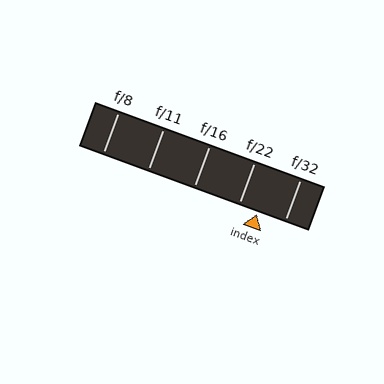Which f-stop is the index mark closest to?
The index mark is closest to f/22.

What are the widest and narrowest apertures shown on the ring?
The widest aperture shown is f/8 and the narrowest is f/32.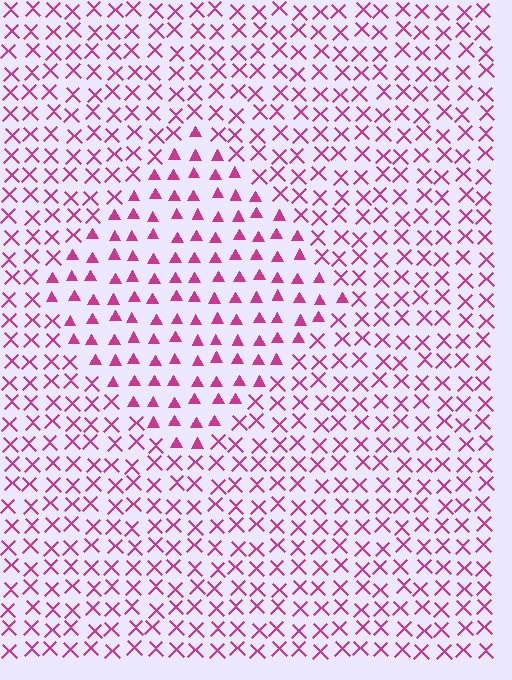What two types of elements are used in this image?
The image uses triangles inside the diamond region and X marks outside it.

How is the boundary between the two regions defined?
The boundary is defined by a change in element shape: triangles inside vs. X marks outside. All elements share the same color and spacing.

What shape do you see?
I see a diamond.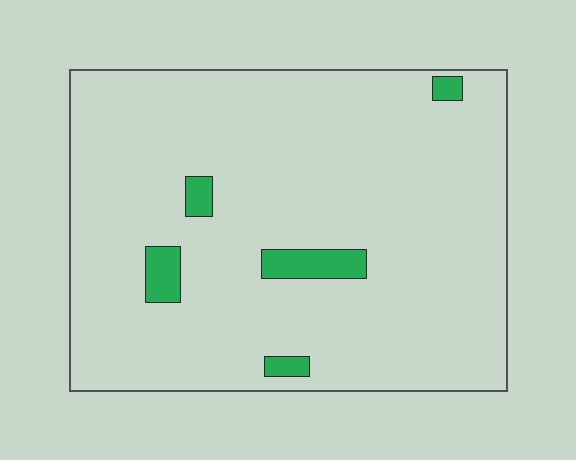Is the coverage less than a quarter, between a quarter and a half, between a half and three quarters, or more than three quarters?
Less than a quarter.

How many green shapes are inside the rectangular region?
5.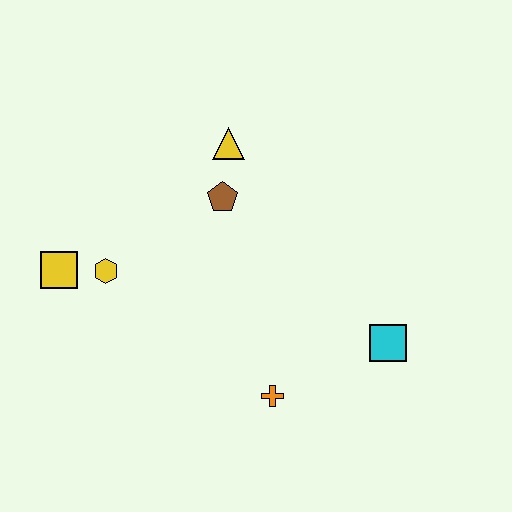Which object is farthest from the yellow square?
The cyan square is farthest from the yellow square.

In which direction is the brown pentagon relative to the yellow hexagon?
The brown pentagon is to the right of the yellow hexagon.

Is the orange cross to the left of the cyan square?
Yes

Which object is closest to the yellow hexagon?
The yellow square is closest to the yellow hexagon.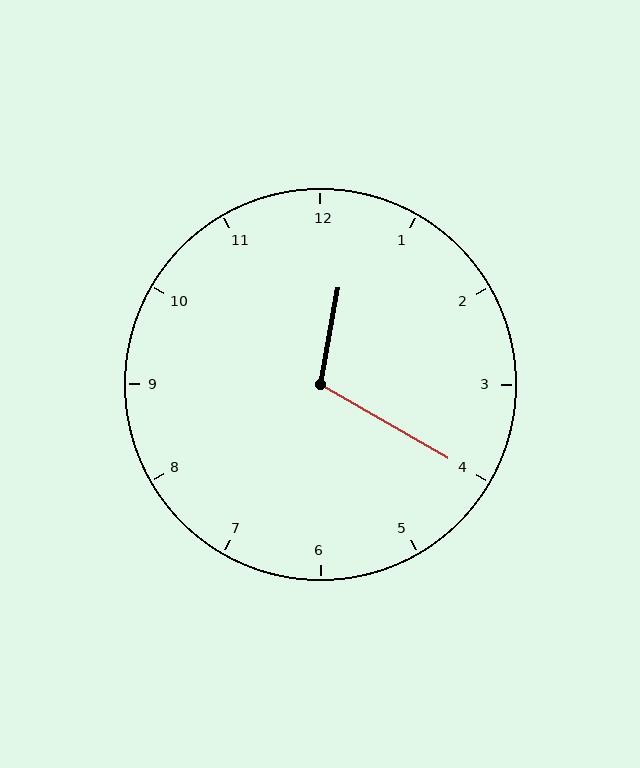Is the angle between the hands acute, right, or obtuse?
It is obtuse.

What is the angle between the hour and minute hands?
Approximately 110 degrees.